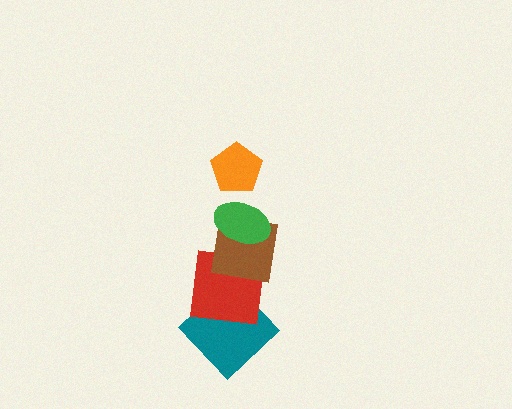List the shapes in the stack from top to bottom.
From top to bottom: the orange pentagon, the green ellipse, the brown square, the red square, the teal diamond.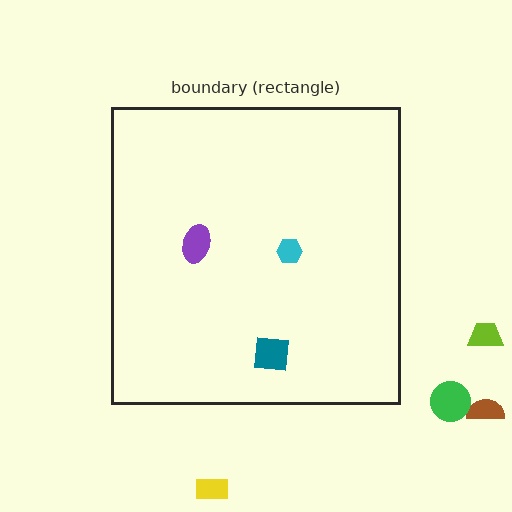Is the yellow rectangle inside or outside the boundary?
Outside.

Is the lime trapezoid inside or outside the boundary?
Outside.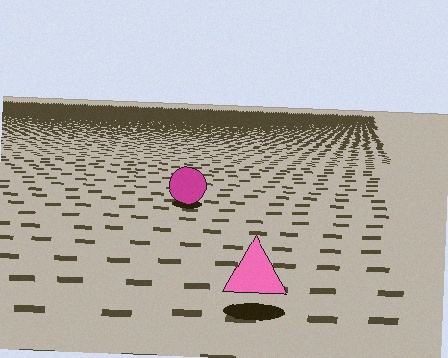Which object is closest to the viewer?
The pink triangle is closest. The texture marks near it are larger and more spread out.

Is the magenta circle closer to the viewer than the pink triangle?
No. The pink triangle is closer — you can tell from the texture gradient: the ground texture is coarser near it.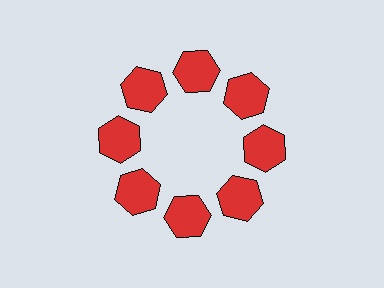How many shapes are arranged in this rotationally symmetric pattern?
There are 8 shapes, arranged in 8 groups of 1.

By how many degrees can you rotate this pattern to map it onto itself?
The pattern maps onto itself every 45 degrees of rotation.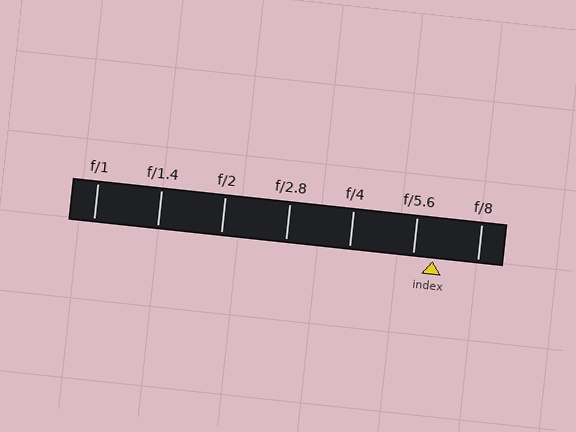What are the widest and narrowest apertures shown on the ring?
The widest aperture shown is f/1 and the narrowest is f/8.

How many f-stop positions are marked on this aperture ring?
There are 7 f-stop positions marked.